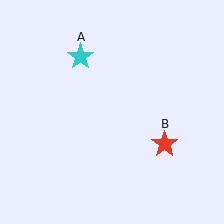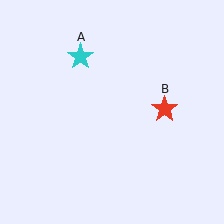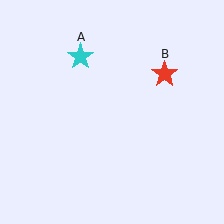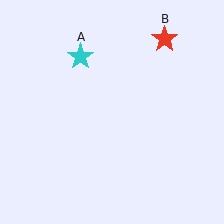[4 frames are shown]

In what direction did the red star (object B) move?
The red star (object B) moved up.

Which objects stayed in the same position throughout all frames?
Cyan star (object A) remained stationary.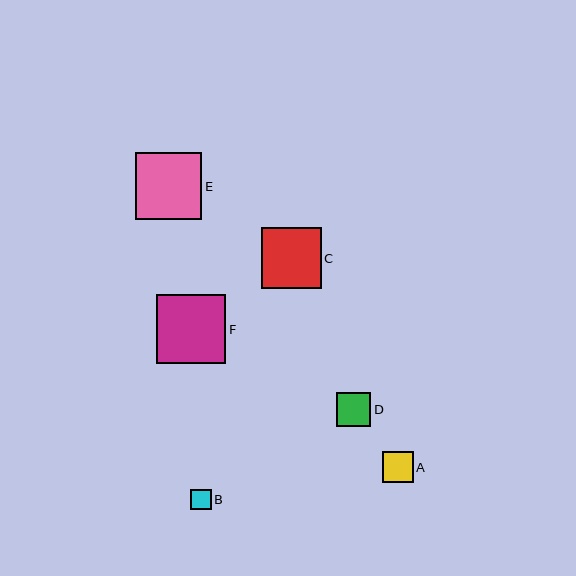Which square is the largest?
Square F is the largest with a size of approximately 69 pixels.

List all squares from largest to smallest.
From largest to smallest: F, E, C, D, A, B.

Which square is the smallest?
Square B is the smallest with a size of approximately 21 pixels.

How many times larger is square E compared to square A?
Square E is approximately 2.1 times the size of square A.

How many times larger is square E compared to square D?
Square E is approximately 2.0 times the size of square D.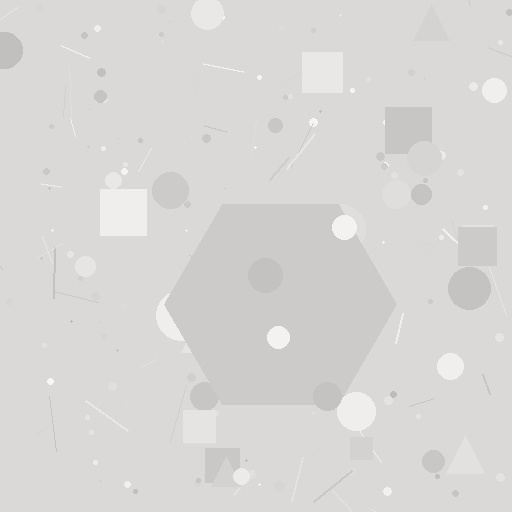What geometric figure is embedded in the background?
A hexagon is embedded in the background.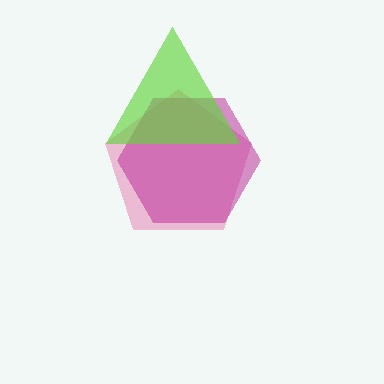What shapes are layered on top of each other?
The layered shapes are: a pink pentagon, a magenta hexagon, a lime triangle.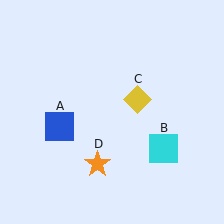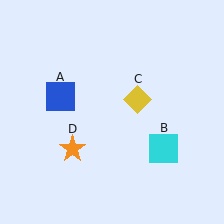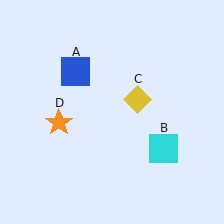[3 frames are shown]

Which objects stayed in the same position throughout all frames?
Cyan square (object B) and yellow diamond (object C) remained stationary.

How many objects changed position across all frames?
2 objects changed position: blue square (object A), orange star (object D).